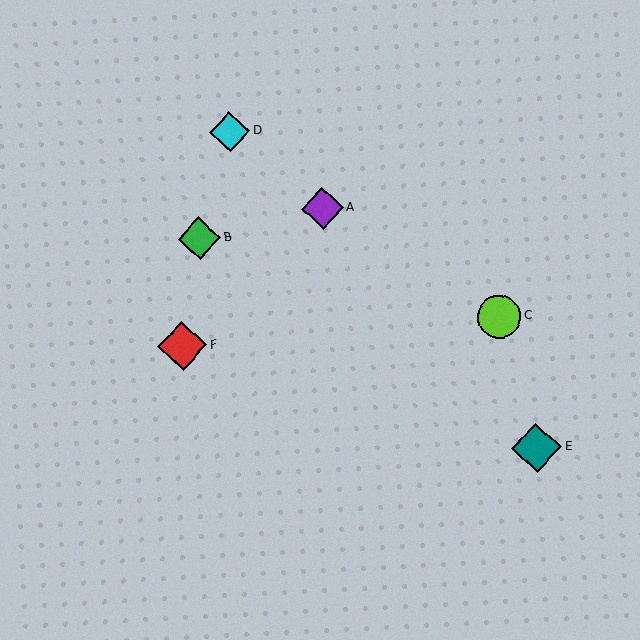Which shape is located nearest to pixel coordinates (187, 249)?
The green diamond (labeled B) at (199, 238) is nearest to that location.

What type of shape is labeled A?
Shape A is a purple diamond.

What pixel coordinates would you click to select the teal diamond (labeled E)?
Click at (537, 448) to select the teal diamond E.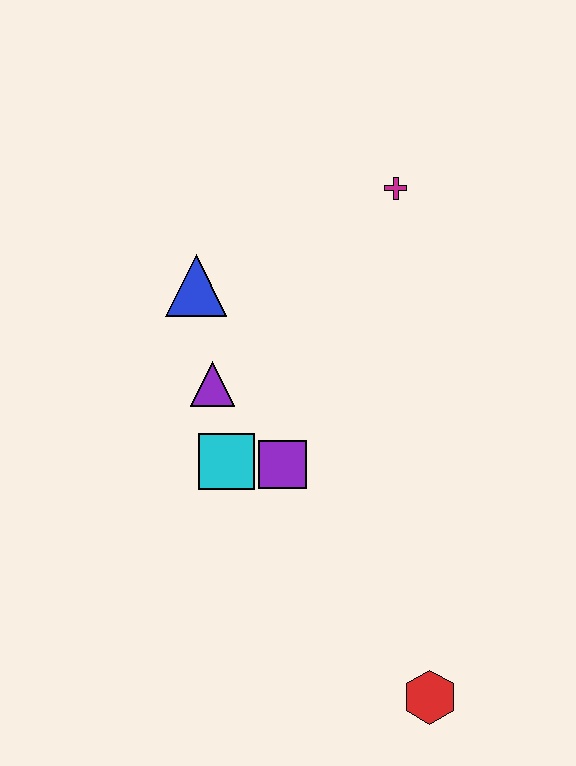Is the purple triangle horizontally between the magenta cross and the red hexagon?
No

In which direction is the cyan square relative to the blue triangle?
The cyan square is below the blue triangle.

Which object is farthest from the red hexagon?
The magenta cross is farthest from the red hexagon.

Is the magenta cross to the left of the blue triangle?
No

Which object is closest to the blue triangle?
The purple triangle is closest to the blue triangle.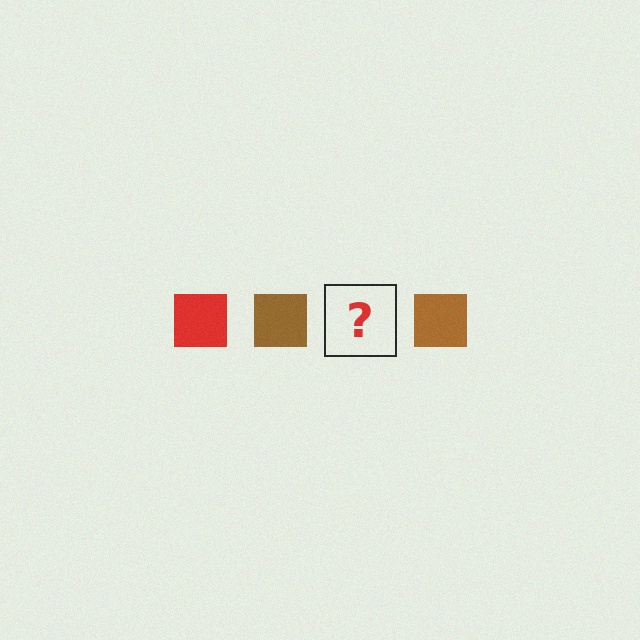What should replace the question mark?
The question mark should be replaced with a red square.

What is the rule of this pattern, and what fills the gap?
The rule is that the pattern cycles through red, brown squares. The gap should be filled with a red square.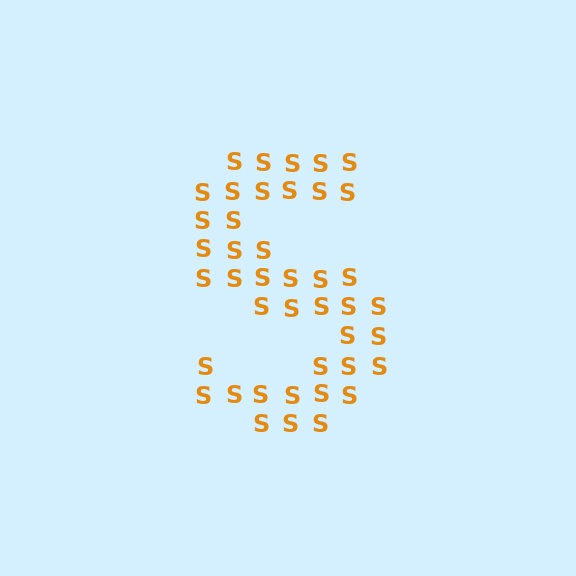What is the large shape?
The large shape is the letter S.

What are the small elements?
The small elements are letter S's.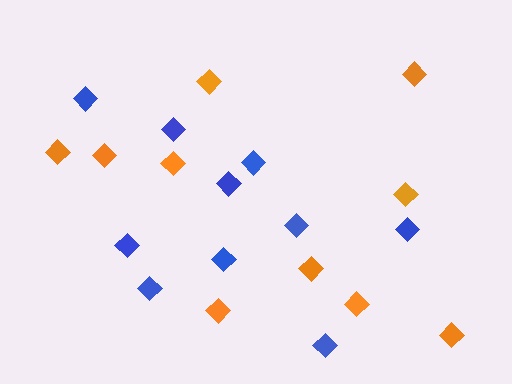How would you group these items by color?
There are 2 groups: one group of orange diamonds (10) and one group of blue diamonds (10).